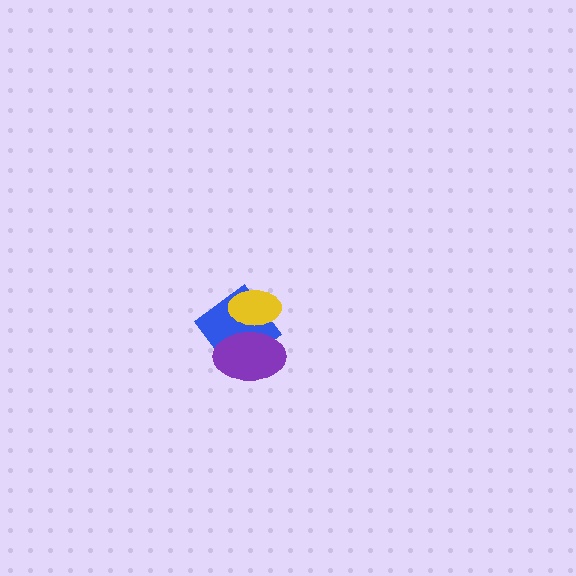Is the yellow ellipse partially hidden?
No, no other shape covers it.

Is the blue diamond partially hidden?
Yes, it is partially covered by another shape.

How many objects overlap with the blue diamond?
2 objects overlap with the blue diamond.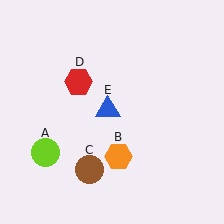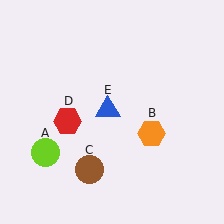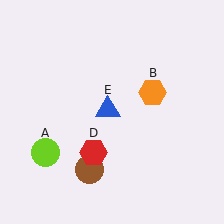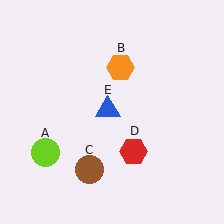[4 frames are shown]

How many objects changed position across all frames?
2 objects changed position: orange hexagon (object B), red hexagon (object D).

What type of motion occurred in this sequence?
The orange hexagon (object B), red hexagon (object D) rotated counterclockwise around the center of the scene.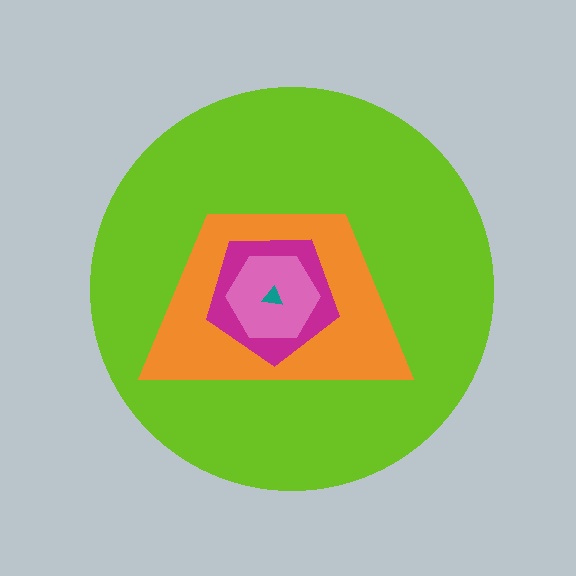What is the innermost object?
The teal triangle.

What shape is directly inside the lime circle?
The orange trapezoid.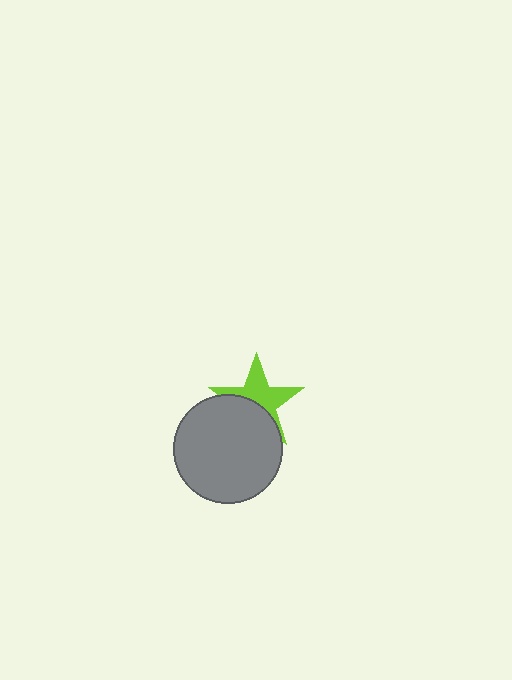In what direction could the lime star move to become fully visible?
The lime star could move up. That would shift it out from behind the gray circle entirely.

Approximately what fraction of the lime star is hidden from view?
Roughly 45% of the lime star is hidden behind the gray circle.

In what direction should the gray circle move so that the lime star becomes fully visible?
The gray circle should move down. That is the shortest direction to clear the overlap and leave the lime star fully visible.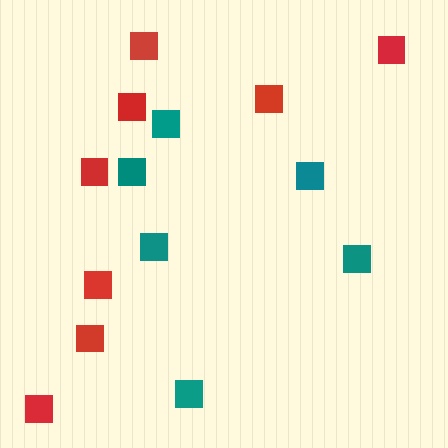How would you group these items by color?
There are 2 groups: one group of red squares (8) and one group of teal squares (6).